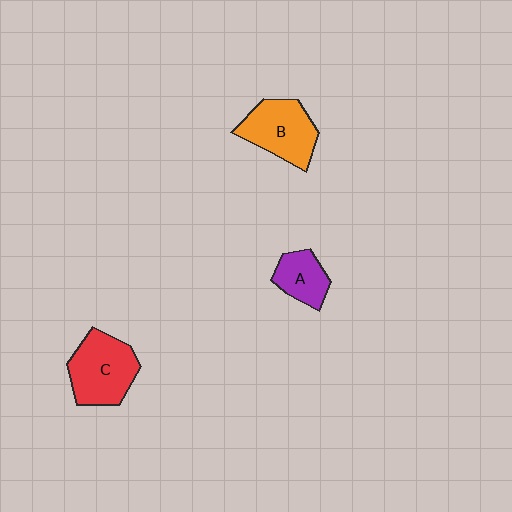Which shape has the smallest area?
Shape A (purple).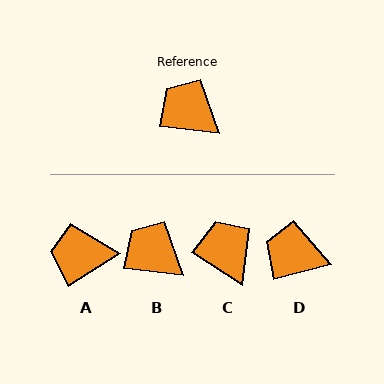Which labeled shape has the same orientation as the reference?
B.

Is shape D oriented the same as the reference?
No, it is off by about 22 degrees.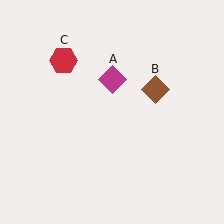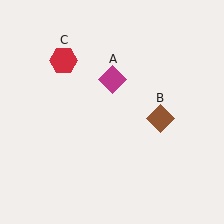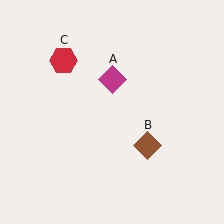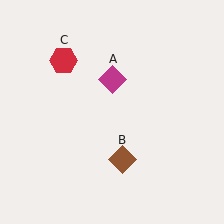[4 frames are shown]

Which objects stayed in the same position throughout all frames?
Magenta diamond (object A) and red hexagon (object C) remained stationary.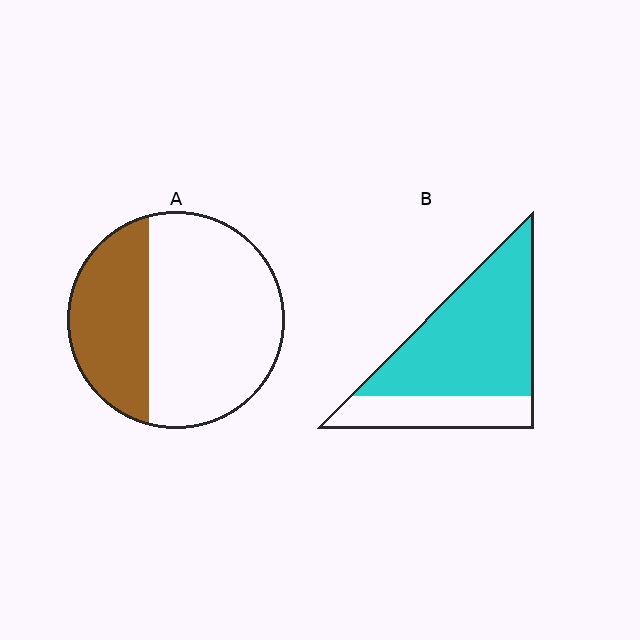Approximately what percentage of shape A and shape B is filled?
A is approximately 35% and B is approximately 70%.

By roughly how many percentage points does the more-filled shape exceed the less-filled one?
By roughly 40 percentage points (B over A).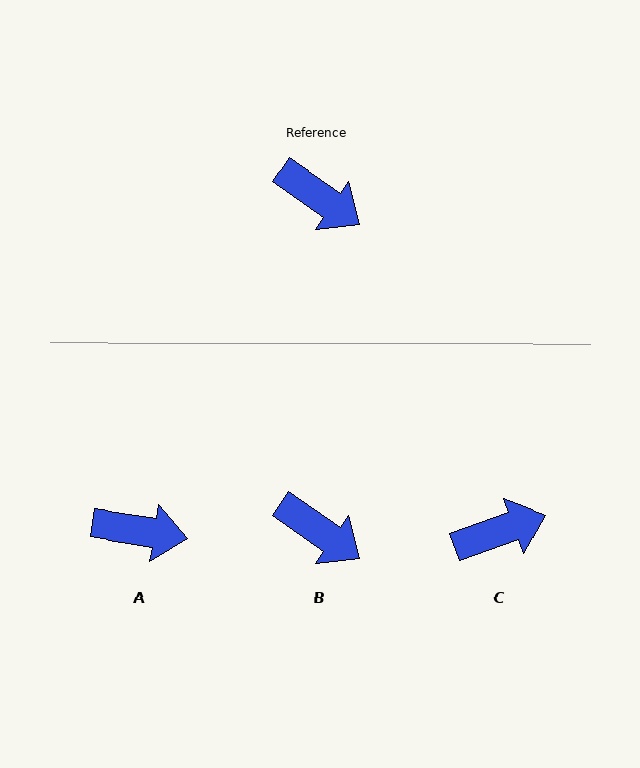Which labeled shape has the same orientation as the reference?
B.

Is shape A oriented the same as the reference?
No, it is off by about 26 degrees.